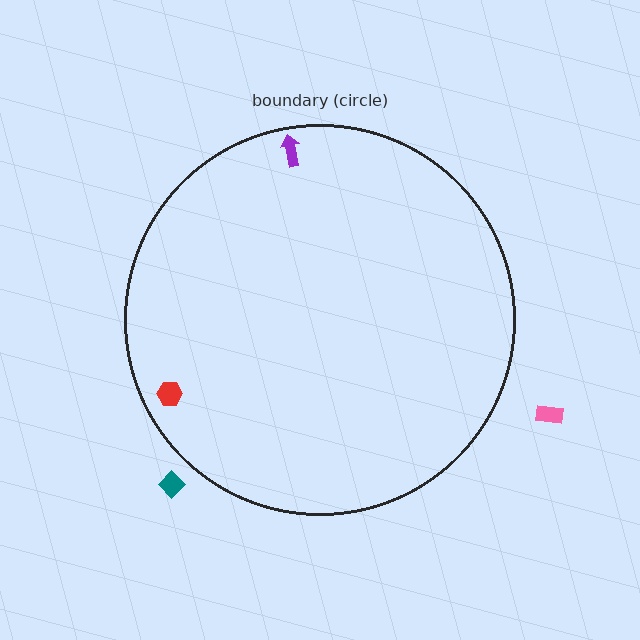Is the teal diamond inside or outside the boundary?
Outside.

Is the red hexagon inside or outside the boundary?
Inside.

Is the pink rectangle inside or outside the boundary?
Outside.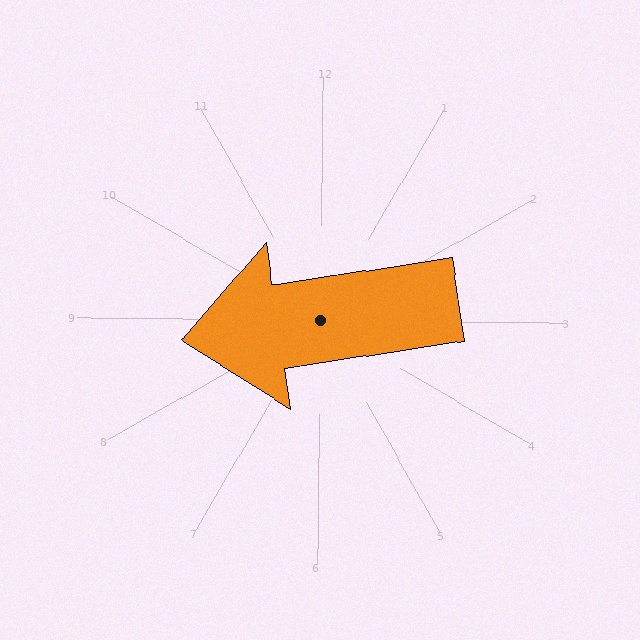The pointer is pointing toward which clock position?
Roughly 9 o'clock.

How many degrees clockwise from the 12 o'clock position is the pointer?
Approximately 261 degrees.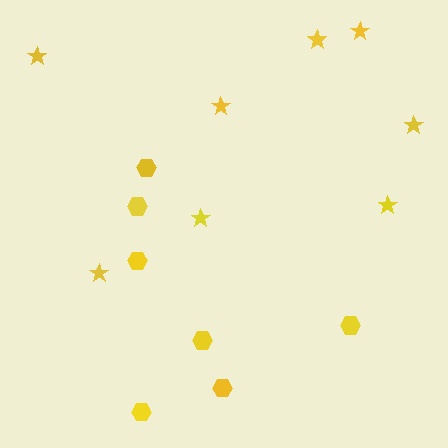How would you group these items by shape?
There are 2 groups: one group of stars (8) and one group of hexagons (7).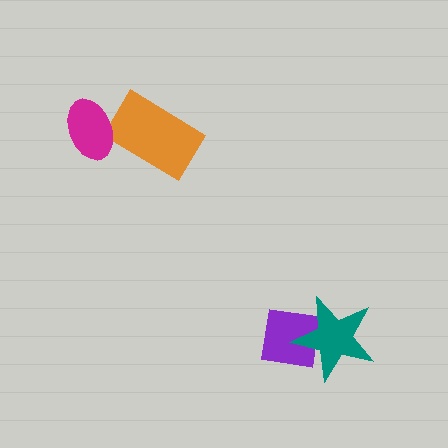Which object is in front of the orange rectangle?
The magenta ellipse is in front of the orange rectangle.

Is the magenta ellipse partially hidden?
No, no other shape covers it.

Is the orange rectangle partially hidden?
Yes, it is partially covered by another shape.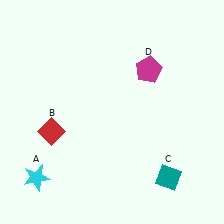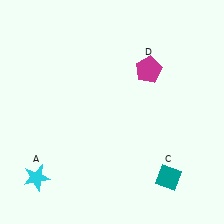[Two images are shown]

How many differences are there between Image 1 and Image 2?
There is 1 difference between the two images.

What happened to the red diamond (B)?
The red diamond (B) was removed in Image 2. It was in the bottom-left area of Image 1.